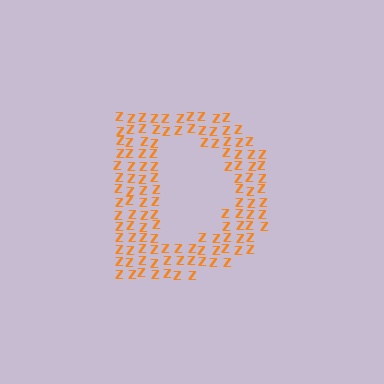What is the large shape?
The large shape is the letter D.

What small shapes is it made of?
It is made of small letter Z's.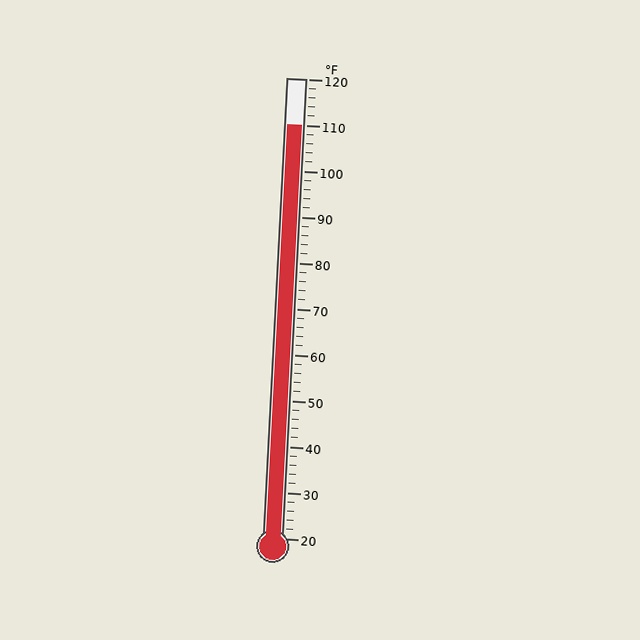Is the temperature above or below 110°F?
The temperature is at 110°F.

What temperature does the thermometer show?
The thermometer shows approximately 110°F.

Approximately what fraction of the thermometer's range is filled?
The thermometer is filled to approximately 90% of its range.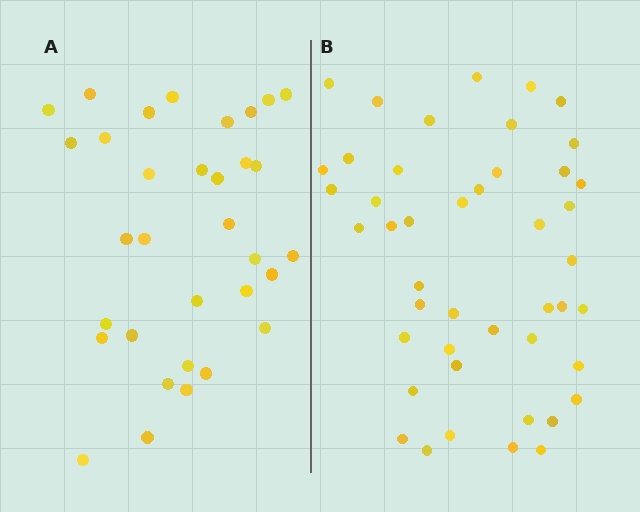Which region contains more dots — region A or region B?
Region B (the right region) has more dots.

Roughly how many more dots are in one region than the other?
Region B has roughly 12 or so more dots than region A.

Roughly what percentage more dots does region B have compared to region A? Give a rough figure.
About 35% more.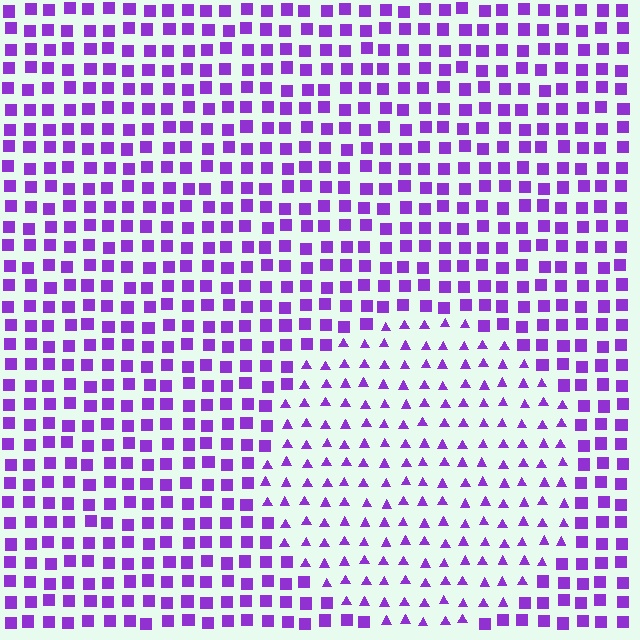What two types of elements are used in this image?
The image uses triangles inside the circle region and squares outside it.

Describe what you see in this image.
The image is filled with small purple elements arranged in a uniform grid. A circle-shaped region contains triangles, while the surrounding area contains squares. The boundary is defined purely by the change in element shape.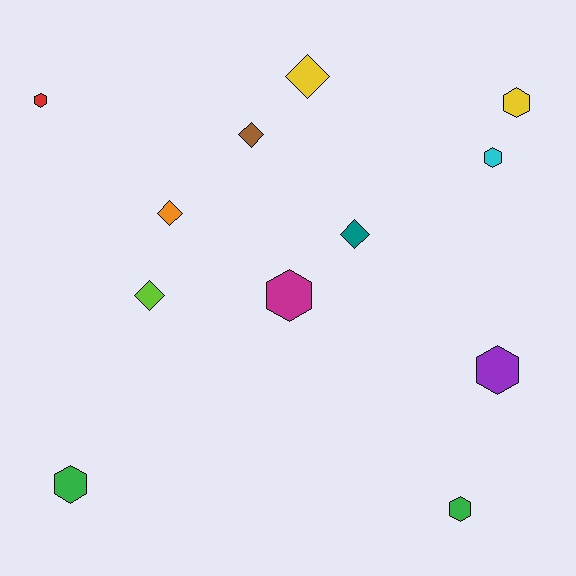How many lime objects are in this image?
There is 1 lime object.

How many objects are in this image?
There are 12 objects.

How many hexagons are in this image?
There are 7 hexagons.